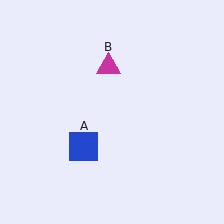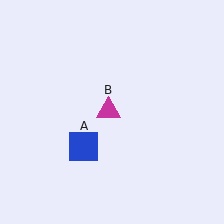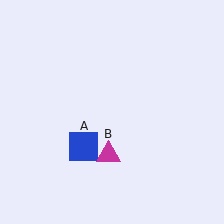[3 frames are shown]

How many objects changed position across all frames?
1 object changed position: magenta triangle (object B).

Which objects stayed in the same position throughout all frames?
Blue square (object A) remained stationary.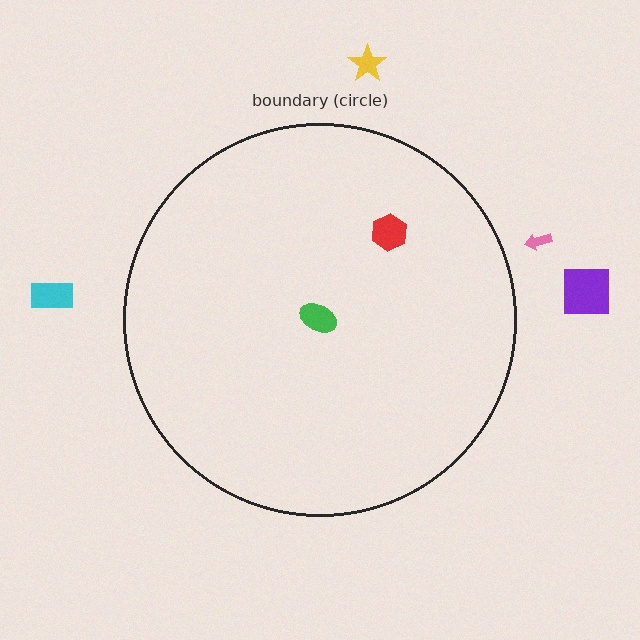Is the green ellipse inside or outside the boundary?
Inside.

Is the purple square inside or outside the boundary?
Outside.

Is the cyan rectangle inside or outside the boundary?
Outside.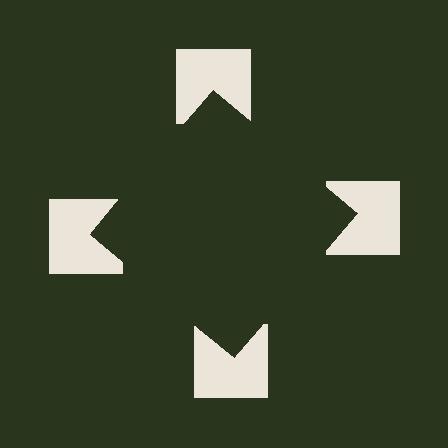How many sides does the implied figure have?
4 sides.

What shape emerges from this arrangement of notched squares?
An illusory square — its edges are inferred from the aligned wedge cuts in the notched squares, not physically drawn.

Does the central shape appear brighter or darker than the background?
It typically appears slightly darker than the background, even though no actual brightness change is drawn.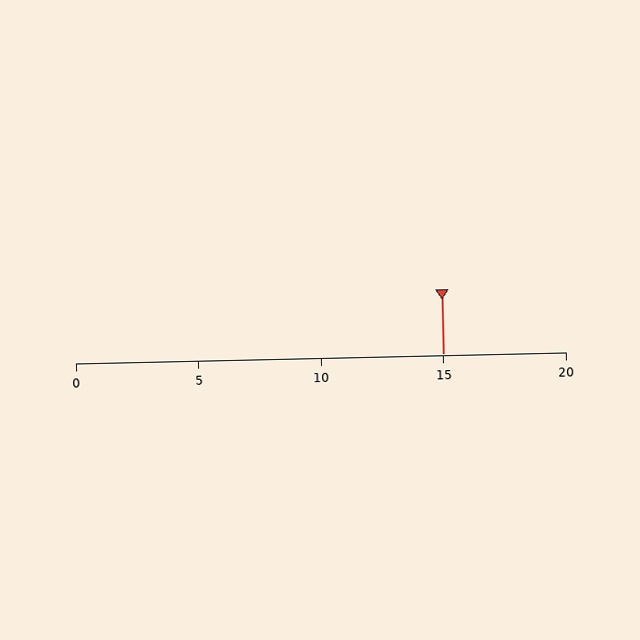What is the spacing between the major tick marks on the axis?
The major ticks are spaced 5 apart.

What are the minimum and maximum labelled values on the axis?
The axis runs from 0 to 20.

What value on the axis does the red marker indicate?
The marker indicates approximately 15.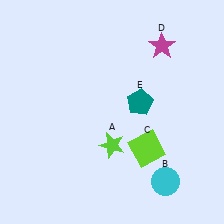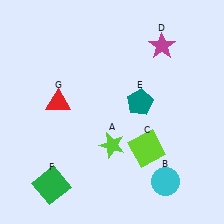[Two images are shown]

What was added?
A green square (F), a red triangle (G) were added in Image 2.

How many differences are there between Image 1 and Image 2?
There are 2 differences between the two images.